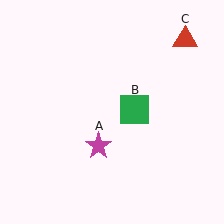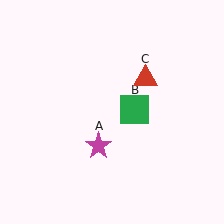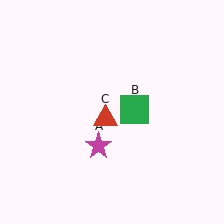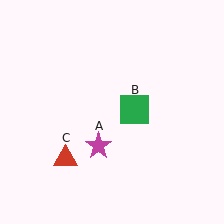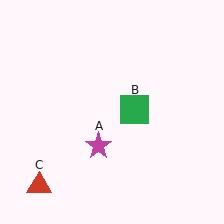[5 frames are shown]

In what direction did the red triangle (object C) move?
The red triangle (object C) moved down and to the left.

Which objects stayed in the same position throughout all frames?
Magenta star (object A) and green square (object B) remained stationary.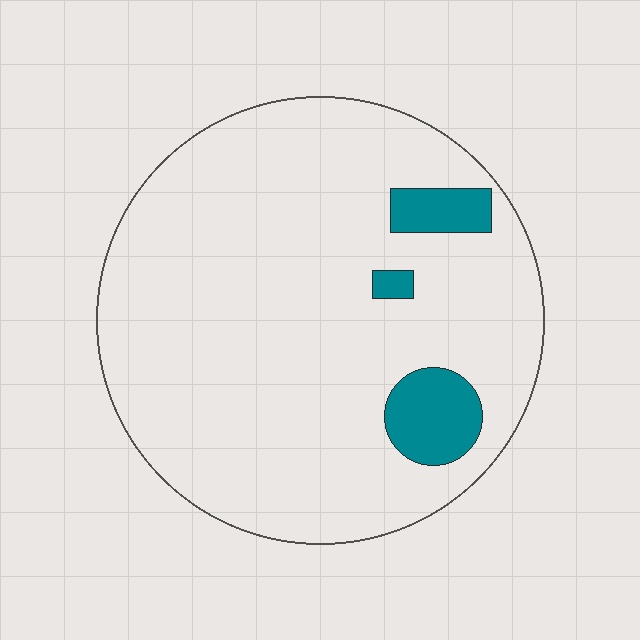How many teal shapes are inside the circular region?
3.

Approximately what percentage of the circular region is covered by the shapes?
Approximately 10%.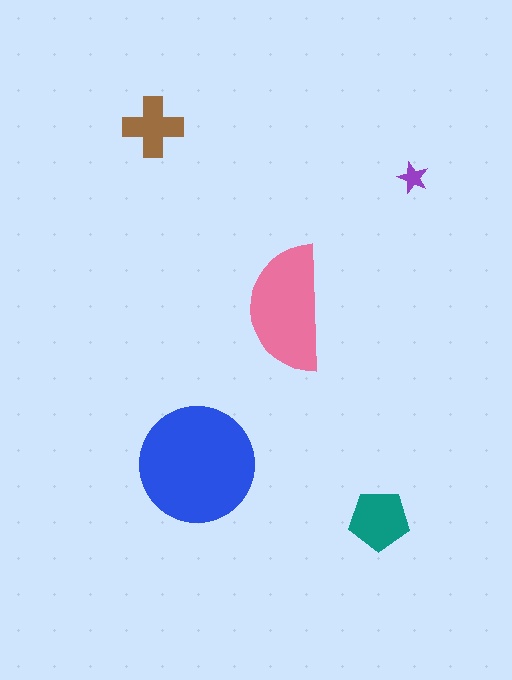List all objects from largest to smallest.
The blue circle, the pink semicircle, the teal pentagon, the brown cross, the purple star.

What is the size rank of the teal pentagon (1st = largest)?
3rd.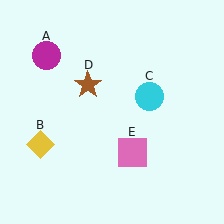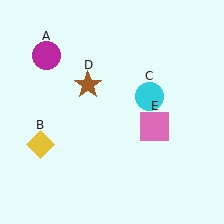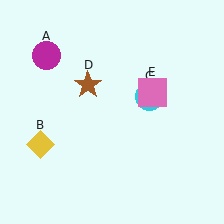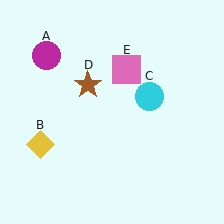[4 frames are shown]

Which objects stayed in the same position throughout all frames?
Magenta circle (object A) and yellow diamond (object B) and cyan circle (object C) and brown star (object D) remained stationary.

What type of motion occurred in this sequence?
The pink square (object E) rotated counterclockwise around the center of the scene.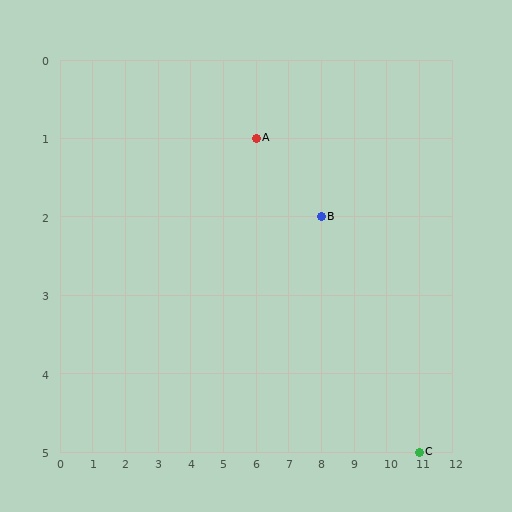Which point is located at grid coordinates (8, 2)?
Point B is at (8, 2).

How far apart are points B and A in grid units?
Points B and A are 2 columns and 1 row apart (about 2.2 grid units diagonally).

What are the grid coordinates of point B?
Point B is at grid coordinates (8, 2).